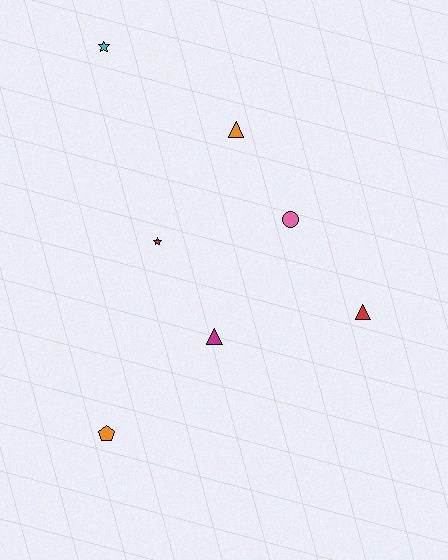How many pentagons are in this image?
There is 1 pentagon.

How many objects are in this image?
There are 7 objects.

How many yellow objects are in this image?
There are no yellow objects.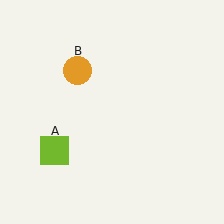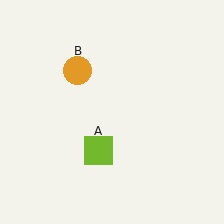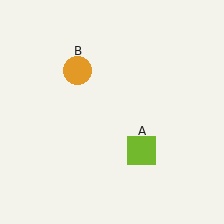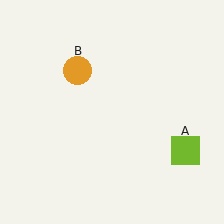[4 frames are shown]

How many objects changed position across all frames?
1 object changed position: lime square (object A).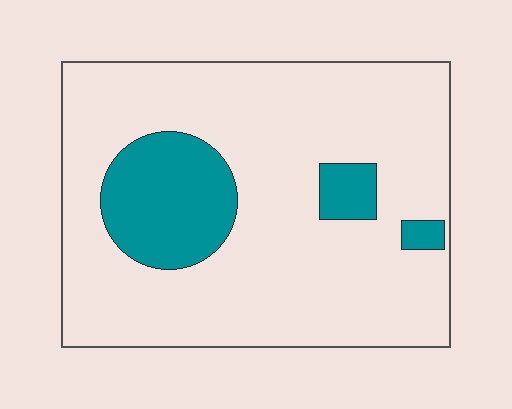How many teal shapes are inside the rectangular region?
3.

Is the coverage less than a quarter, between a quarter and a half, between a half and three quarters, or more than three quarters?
Less than a quarter.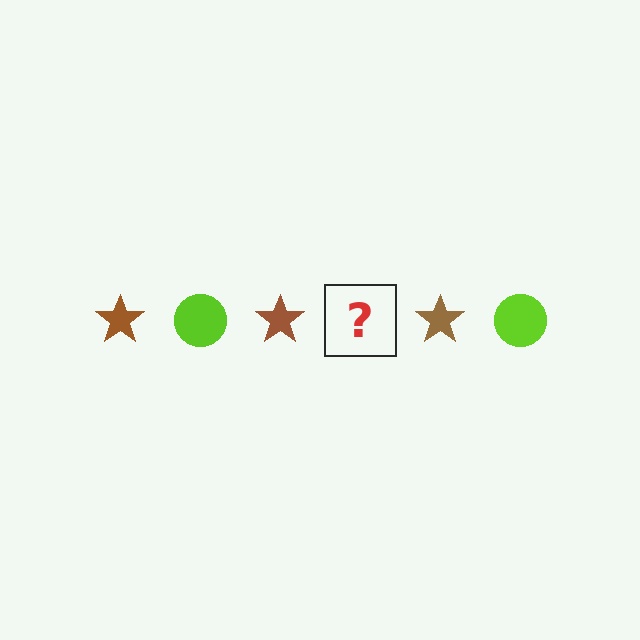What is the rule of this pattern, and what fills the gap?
The rule is that the pattern alternates between brown star and lime circle. The gap should be filled with a lime circle.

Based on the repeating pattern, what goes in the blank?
The blank should be a lime circle.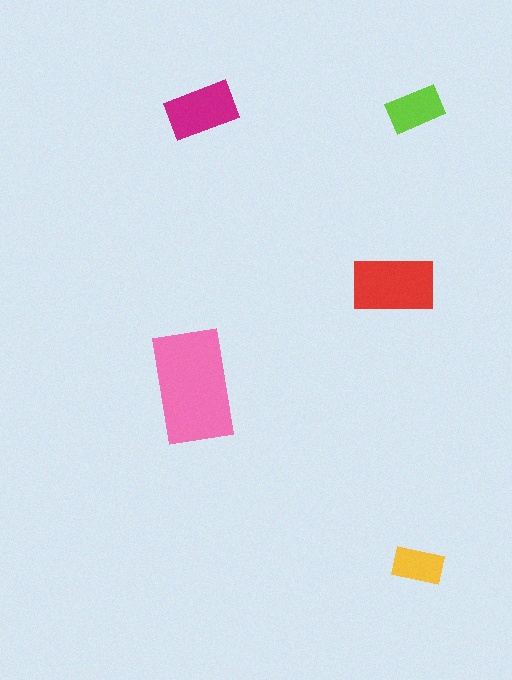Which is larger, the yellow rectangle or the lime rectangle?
The lime one.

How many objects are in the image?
There are 5 objects in the image.